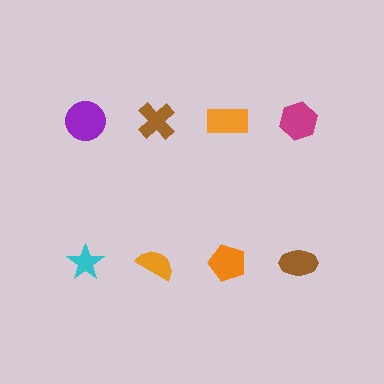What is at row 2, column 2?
An orange semicircle.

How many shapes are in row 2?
4 shapes.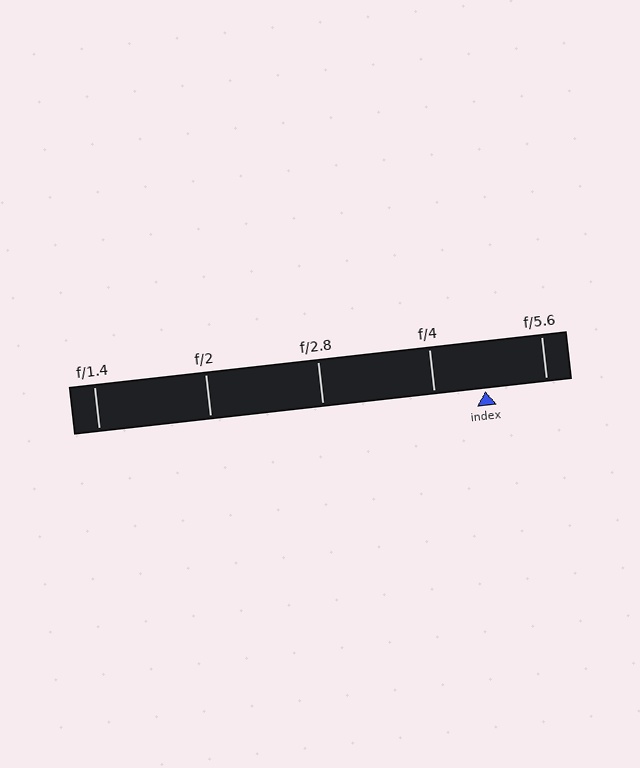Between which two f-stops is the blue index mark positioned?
The index mark is between f/4 and f/5.6.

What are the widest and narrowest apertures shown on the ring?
The widest aperture shown is f/1.4 and the narrowest is f/5.6.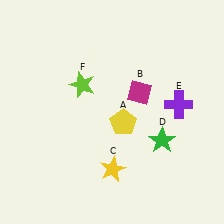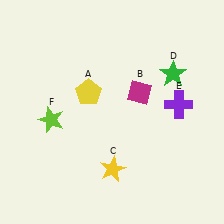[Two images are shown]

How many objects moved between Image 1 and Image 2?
3 objects moved between the two images.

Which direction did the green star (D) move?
The green star (D) moved up.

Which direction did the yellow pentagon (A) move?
The yellow pentagon (A) moved left.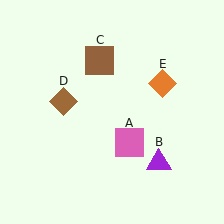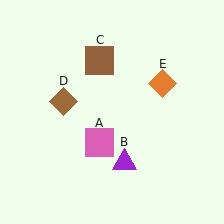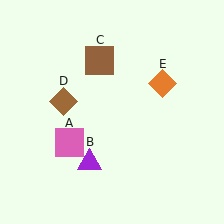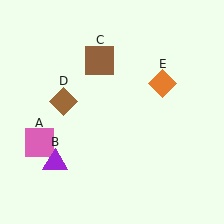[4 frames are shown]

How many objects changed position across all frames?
2 objects changed position: pink square (object A), purple triangle (object B).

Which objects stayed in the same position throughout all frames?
Brown square (object C) and brown diamond (object D) and orange diamond (object E) remained stationary.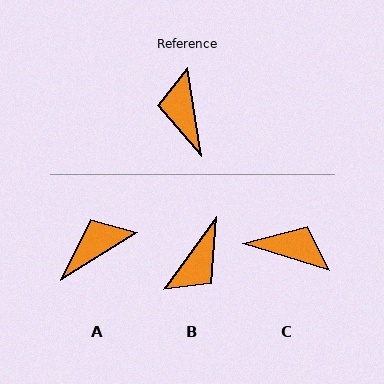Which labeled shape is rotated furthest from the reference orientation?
B, about 135 degrees away.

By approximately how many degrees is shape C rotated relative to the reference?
Approximately 116 degrees clockwise.